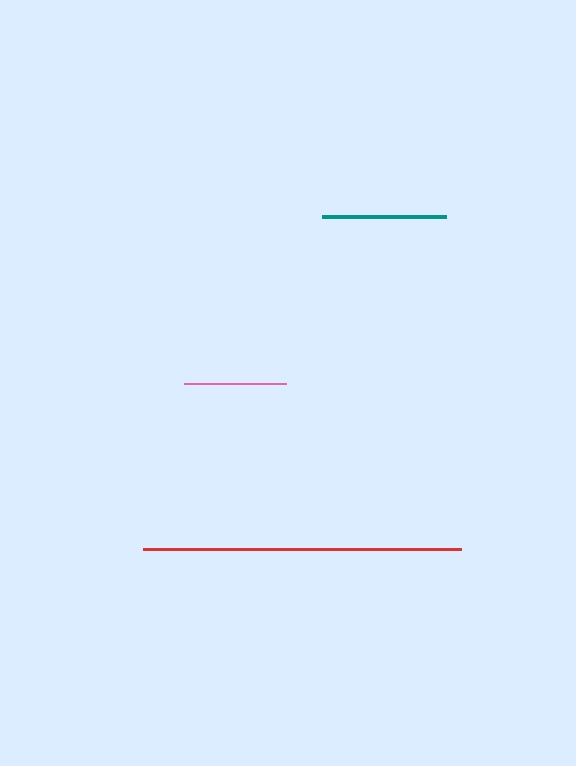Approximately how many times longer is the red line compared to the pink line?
The red line is approximately 3.1 times the length of the pink line.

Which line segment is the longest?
The red line is the longest at approximately 318 pixels.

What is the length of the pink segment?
The pink segment is approximately 102 pixels long.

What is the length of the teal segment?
The teal segment is approximately 124 pixels long.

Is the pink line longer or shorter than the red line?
The red line is longer than the pink line.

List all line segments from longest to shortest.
From longest to shortest: red, teal, pink.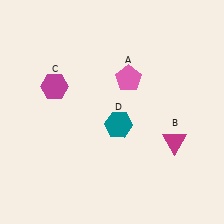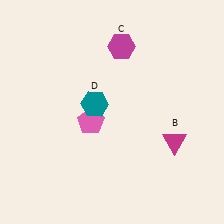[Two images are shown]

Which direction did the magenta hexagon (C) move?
The magenta hexagon (C) moved right.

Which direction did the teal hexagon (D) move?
The teal hexagon (D) moved left.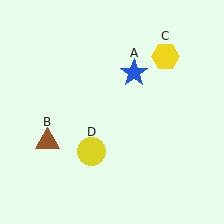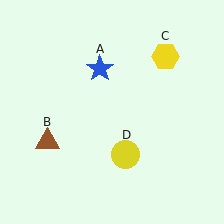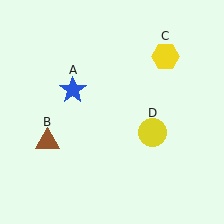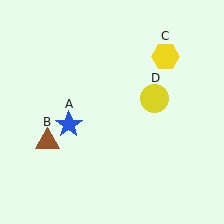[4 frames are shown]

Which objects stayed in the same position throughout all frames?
Brown triangle (object B) and yellow hexagon (object C) remained stationary.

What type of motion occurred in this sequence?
The blue star (object A), yellow circle (object D) rotated counterclockwise around the center of the scene.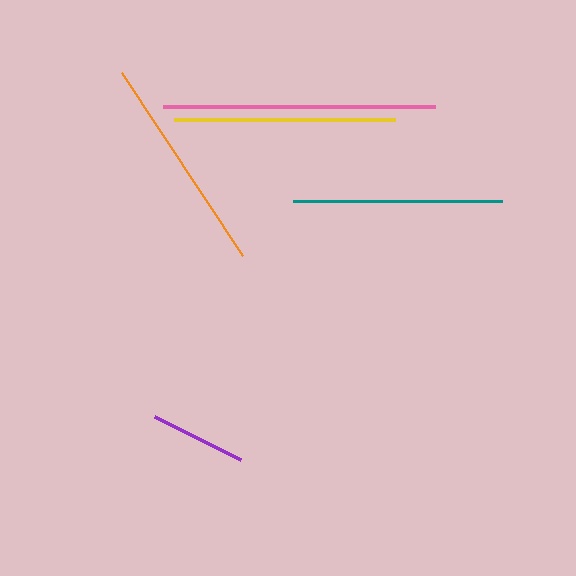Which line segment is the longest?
The pink line is the longest at approximately 271 pixels.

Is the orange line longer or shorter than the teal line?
The orange line is longer than the teal line.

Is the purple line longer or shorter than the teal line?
The teal line is longer than the purple line.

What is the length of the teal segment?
The teal segment is approximately 209 pixels long.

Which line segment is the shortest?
The purple line is the shortest at approximately 96 pixels.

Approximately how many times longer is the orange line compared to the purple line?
The orange line is approximately 2.3 times the length of the purple line.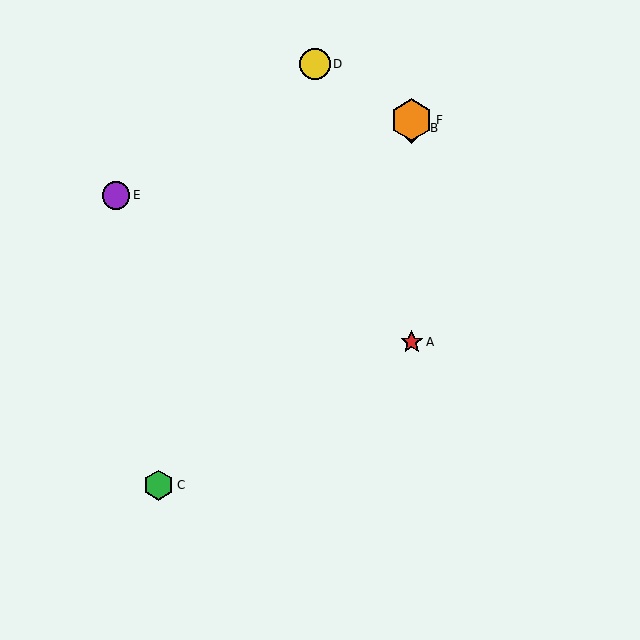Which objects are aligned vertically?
Objects A, B, F are aligned vertically.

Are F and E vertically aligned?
No, F is at x≈412 and E is at x≈116.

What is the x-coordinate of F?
Object F is at x≈412.